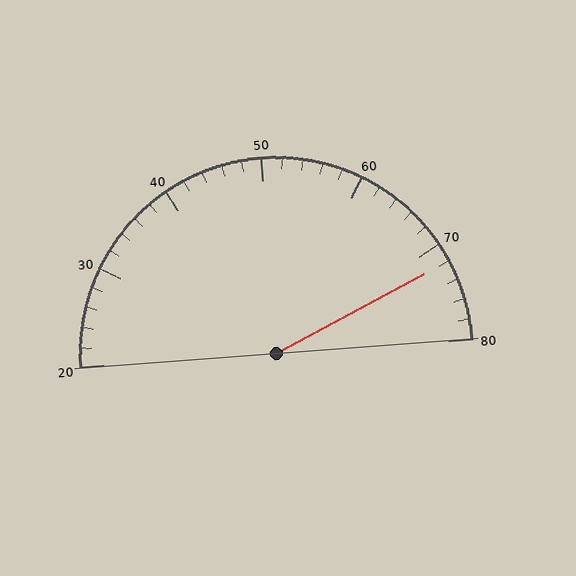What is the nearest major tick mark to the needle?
The nearest major tick mark is 70.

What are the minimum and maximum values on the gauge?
The gauge ranges from 20 to 80.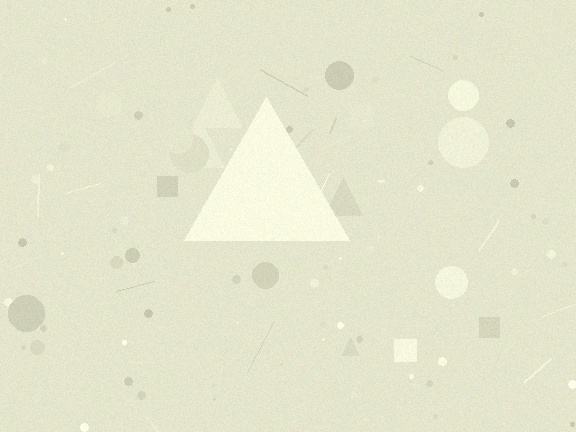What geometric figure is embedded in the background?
A triangle is embedded in the background.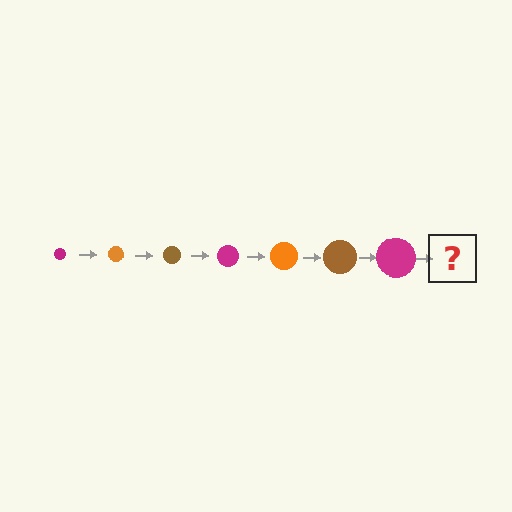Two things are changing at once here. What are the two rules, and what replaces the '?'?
The two rules are that the circle grows larger each step and the color cycles through magenta, orange, and brown. The '?' should be an orange circle, larger than the previous one.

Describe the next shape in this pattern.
It should be an orange circle, larger than the previous one.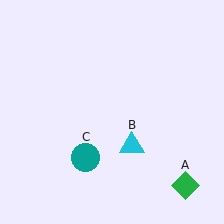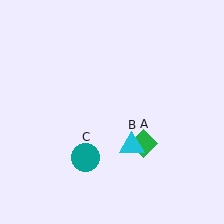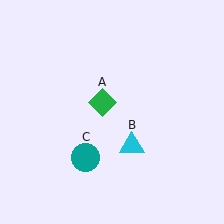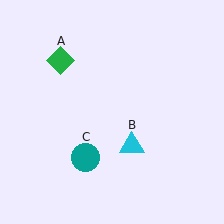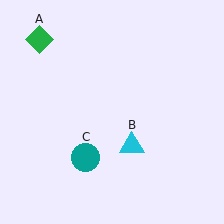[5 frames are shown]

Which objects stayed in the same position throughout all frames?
Cyan triangle (object B) and teal circle (object C) remained stationary.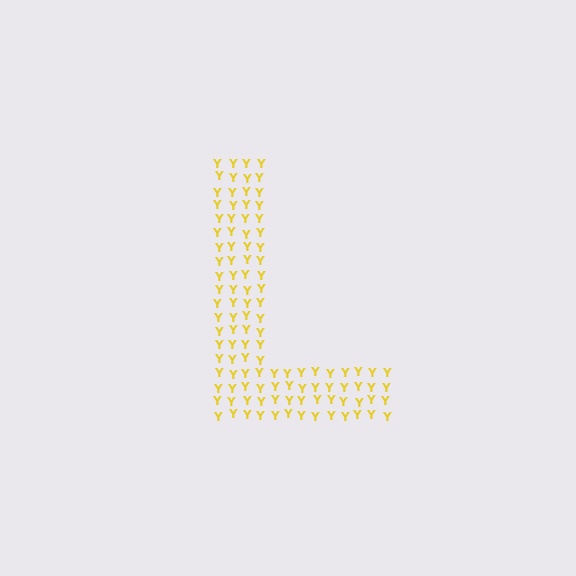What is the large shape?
The large shape is the letter L.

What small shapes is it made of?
It is made of small letter Y's.